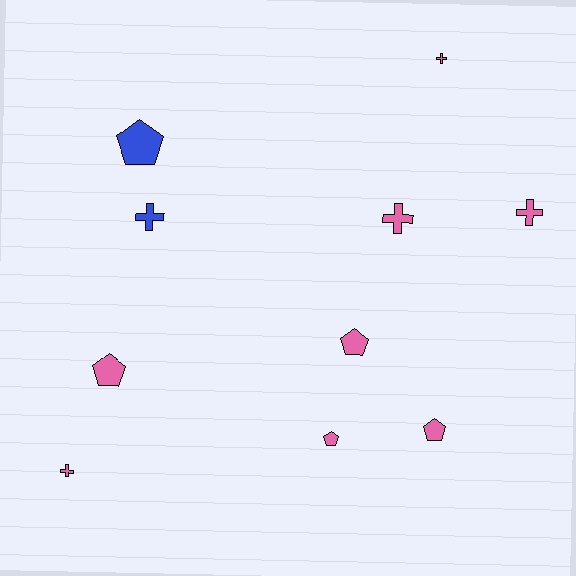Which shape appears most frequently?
Pentagon, with 5 objects.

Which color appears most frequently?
Pink, with 8 objects.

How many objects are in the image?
There are 10 objects.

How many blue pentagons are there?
There is 1 blue pentagon.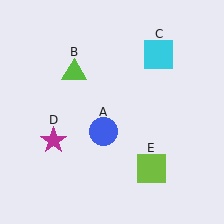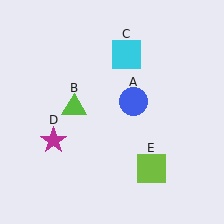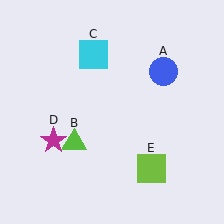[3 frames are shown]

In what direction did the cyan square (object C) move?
The cyan square (object C) moved left.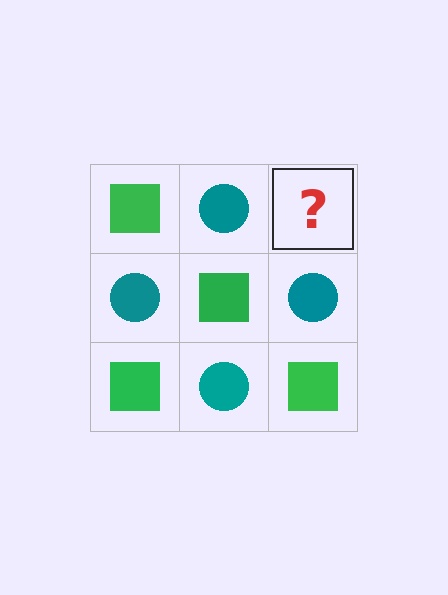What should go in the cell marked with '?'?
The missing cell should contain a green square.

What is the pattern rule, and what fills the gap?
The rule is that it alternates green square and teal circle in a checkerboard pattern. The gap should be filled with a green square.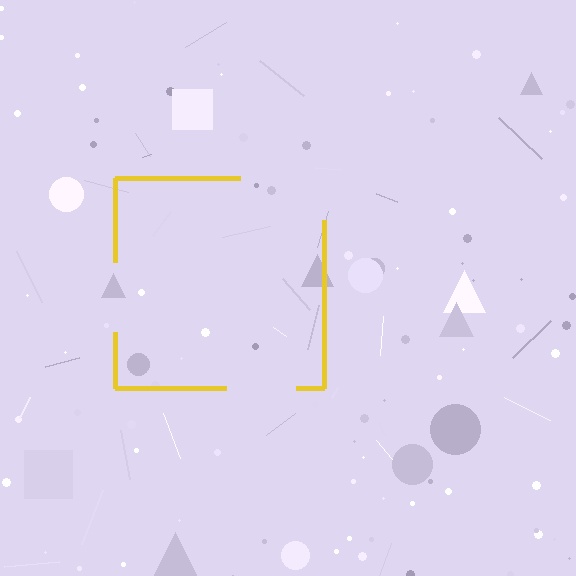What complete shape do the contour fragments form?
The contour fragments form a square.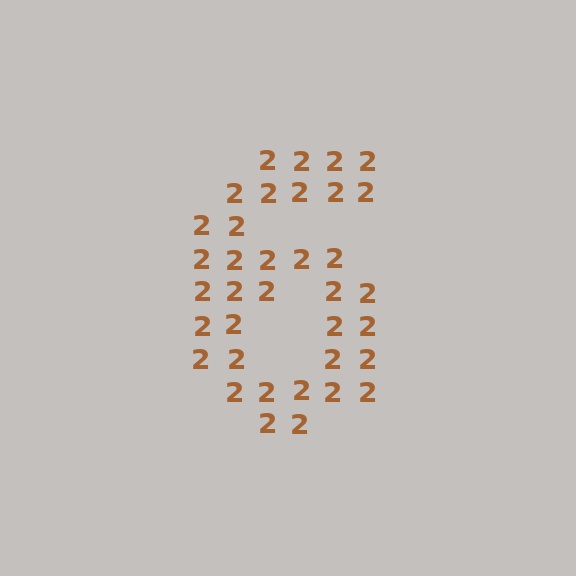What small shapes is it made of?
It is made of small digit 2's.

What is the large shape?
The large shape is the digit 6.